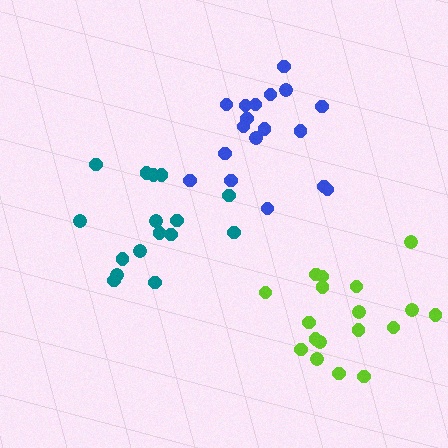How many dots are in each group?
Group 1: 16 dots, Group 2: 18 dots, Group 3: 18 dots (52 total).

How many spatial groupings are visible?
There are 3 spatial groupings.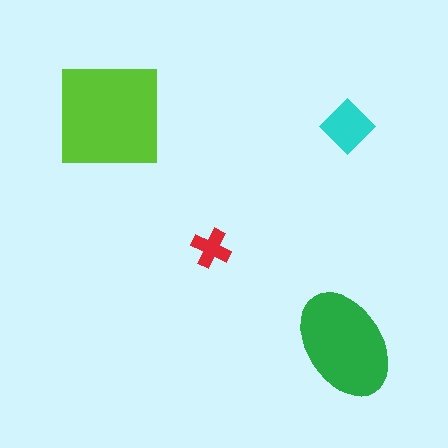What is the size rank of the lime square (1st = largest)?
1st.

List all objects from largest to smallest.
The lime square, the green ellipse, the cyan diamond, the red cross.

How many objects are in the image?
There are 4 objects in the image.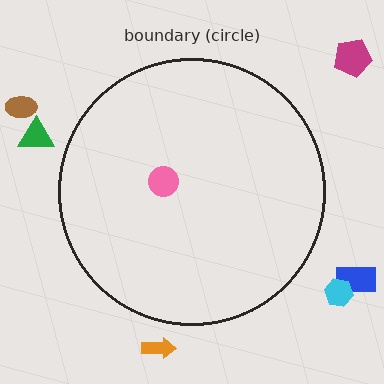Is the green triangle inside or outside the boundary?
Outside.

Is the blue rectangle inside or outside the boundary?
Outside.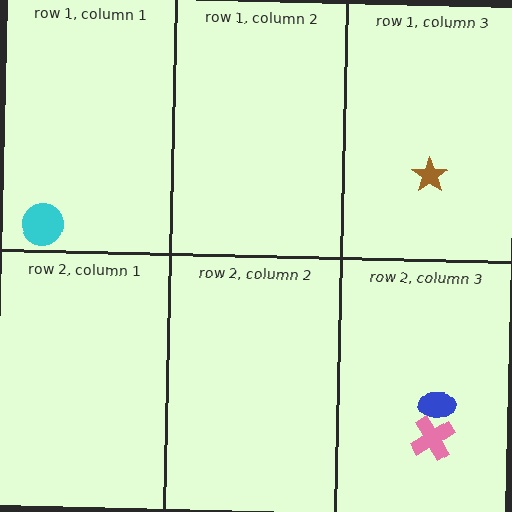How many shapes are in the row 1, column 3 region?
1.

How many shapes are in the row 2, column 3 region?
2.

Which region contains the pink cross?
The row 2, column 3 region.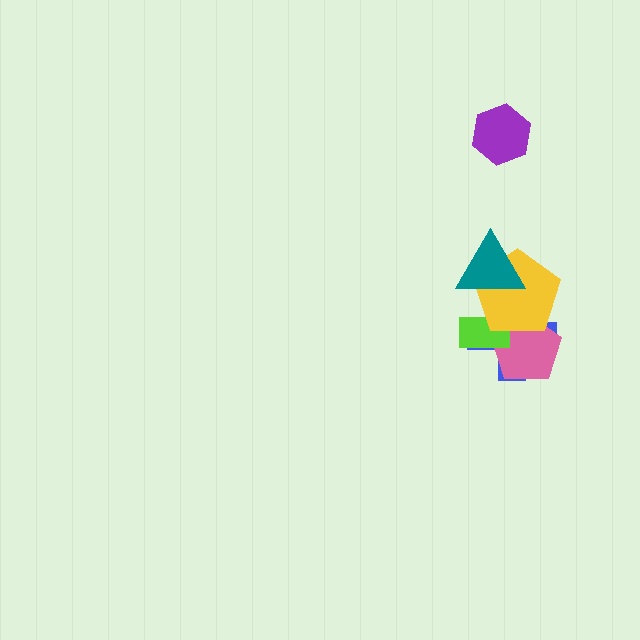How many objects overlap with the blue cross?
4 objects overlap with the blue cross.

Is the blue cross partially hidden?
Yes, it is partially covered by another shape.